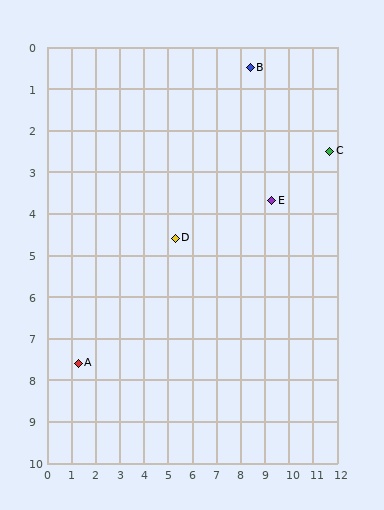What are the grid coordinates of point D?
Point D is at approximately (5.3, 4.6).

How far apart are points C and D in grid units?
Points C and D are about 6.7 grid units apart.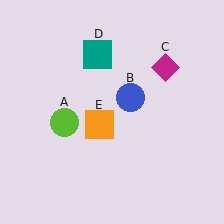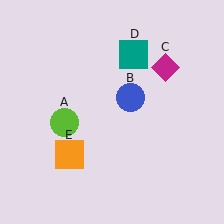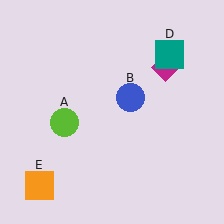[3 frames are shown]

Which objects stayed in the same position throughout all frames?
Lime circle (object A) and blue circle (object B) and magenta diamond (object C) remained stationary.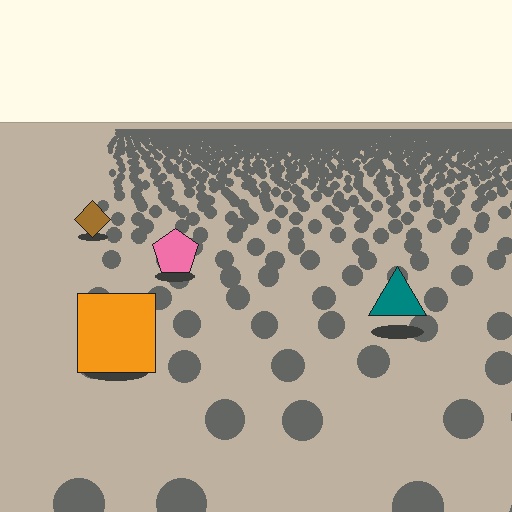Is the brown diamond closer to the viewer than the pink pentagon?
No. The pink pentagon is closer — you can tell from the texture gradient: the ground texture is coarser near it.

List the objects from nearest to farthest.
From nearest to farthest: the orange square, the teal triangle, the pink pentagon, the brown diamond.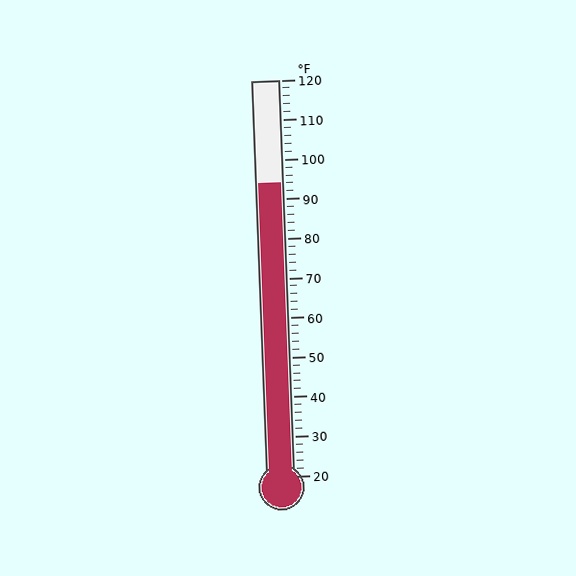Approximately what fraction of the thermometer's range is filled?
The thermometer is filled to approximately 75% of its range.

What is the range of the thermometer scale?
The thermometer scale ranges from 20°F to 120°F.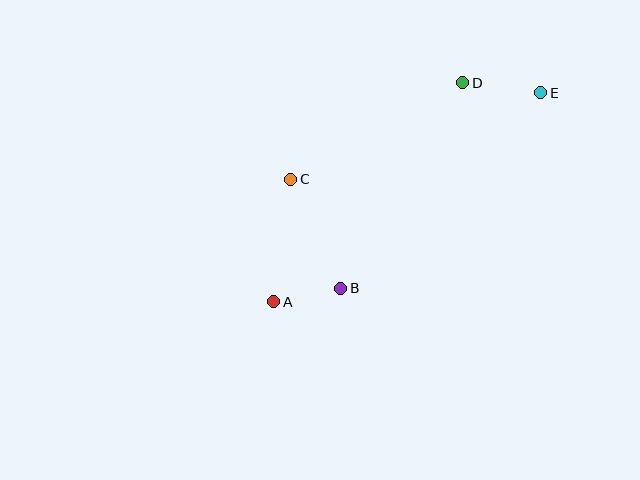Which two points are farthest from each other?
Points A and E are farthest from each other.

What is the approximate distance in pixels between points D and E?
The distance between D and E is approximately 78 pixels.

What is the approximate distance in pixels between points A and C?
The distance between A and C is approximately 124 pixels.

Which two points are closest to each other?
Points A and B are closest to each other.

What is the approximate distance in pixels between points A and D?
The distance between A and D is approximately 289 pixels.